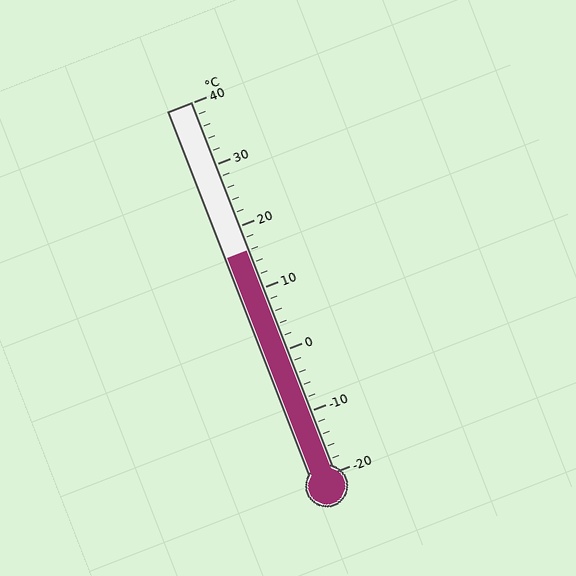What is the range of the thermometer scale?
The thermometer scale ranges from -20°C to 40°C.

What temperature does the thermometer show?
The thermometer shows approximately 16°C.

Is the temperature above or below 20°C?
The temperature is below 20°C.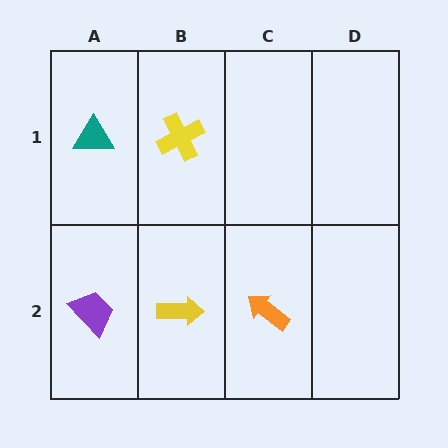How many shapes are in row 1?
2 shapes.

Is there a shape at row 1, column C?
No, that cell is empty.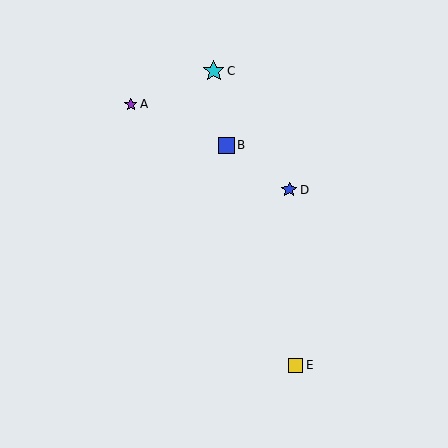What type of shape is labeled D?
Shape D is a blue star.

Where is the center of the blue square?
The center of the blue square is at (226, 145).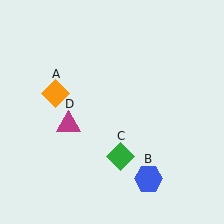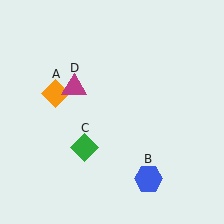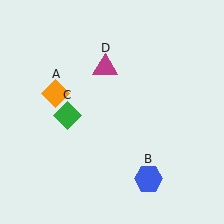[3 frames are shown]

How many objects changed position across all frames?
2 objects changed position: green diamond (object C), magenta triangle (object D).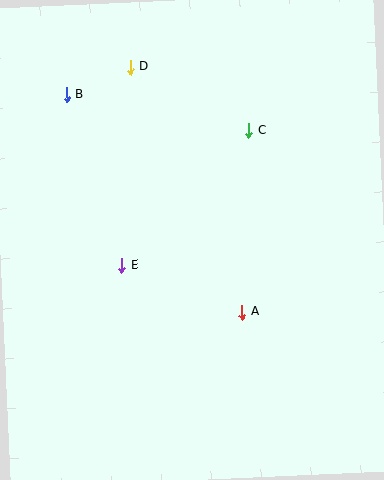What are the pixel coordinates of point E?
Point E is at (122, 265).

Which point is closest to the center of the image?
Point E at (122, 265) is closest to the center.